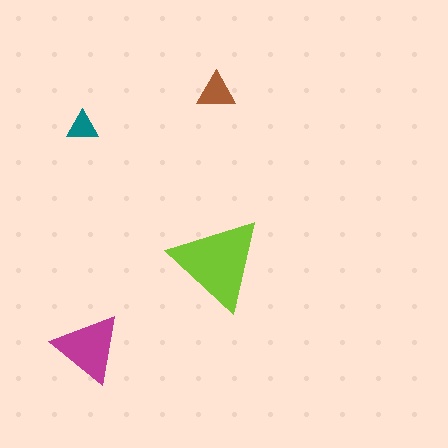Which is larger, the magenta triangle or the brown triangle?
The magenta one.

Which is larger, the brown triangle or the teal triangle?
The brown one.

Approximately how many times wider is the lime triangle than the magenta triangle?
About 1.5 times wider.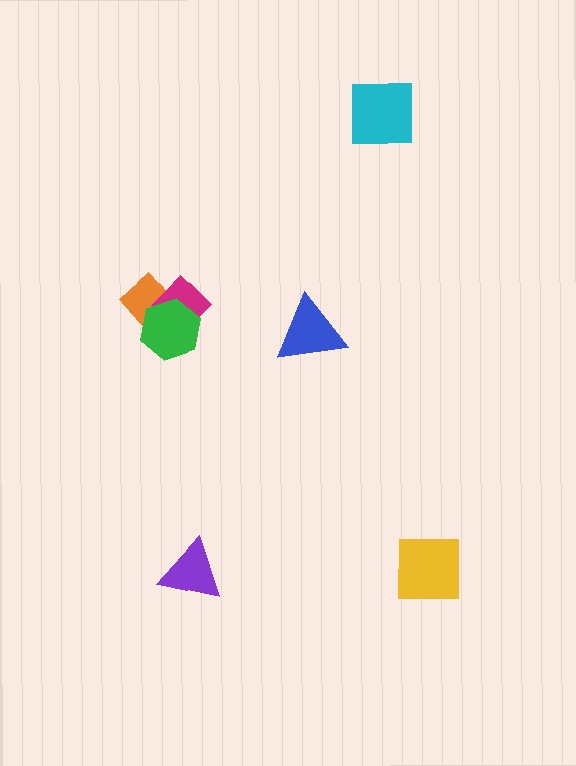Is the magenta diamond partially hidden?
Yes, it is partially covered by another shape.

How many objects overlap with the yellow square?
0 objects overlap with the yellow square.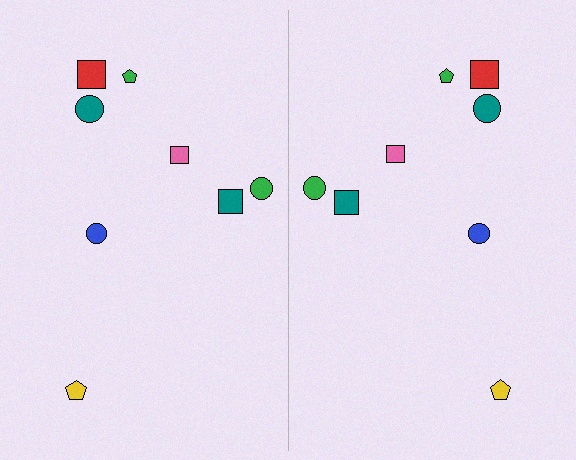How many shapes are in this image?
There are 16 shapes in this image.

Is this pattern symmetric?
Yes, this pattern has bilateral (reflection) symmetry.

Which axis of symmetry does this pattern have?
The pattern has a vertical axis of symmetry running through the center of the image.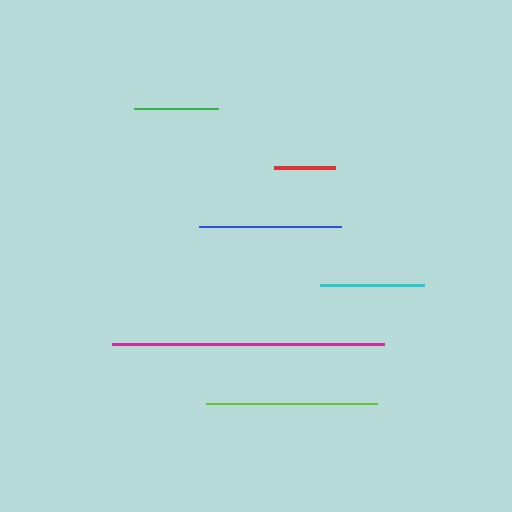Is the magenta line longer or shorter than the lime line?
The magenta line is longer than the lime line.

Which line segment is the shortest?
The red line is the shortest at approximately 61 pixels.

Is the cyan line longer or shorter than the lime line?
The lime line is longer than the cyan line.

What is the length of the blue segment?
The blue segment is approximately 142 pixels long.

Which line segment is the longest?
The magenta line is the longest at approximately 272 pixels.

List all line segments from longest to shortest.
From longest to shortest: magenta, lime, blue, cyan, green, red.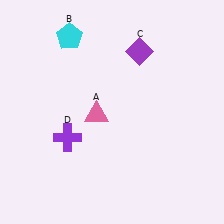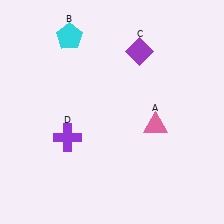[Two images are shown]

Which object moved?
The pink triangle (A) moved right.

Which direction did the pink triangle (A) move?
The pink triangle (A) moved right.